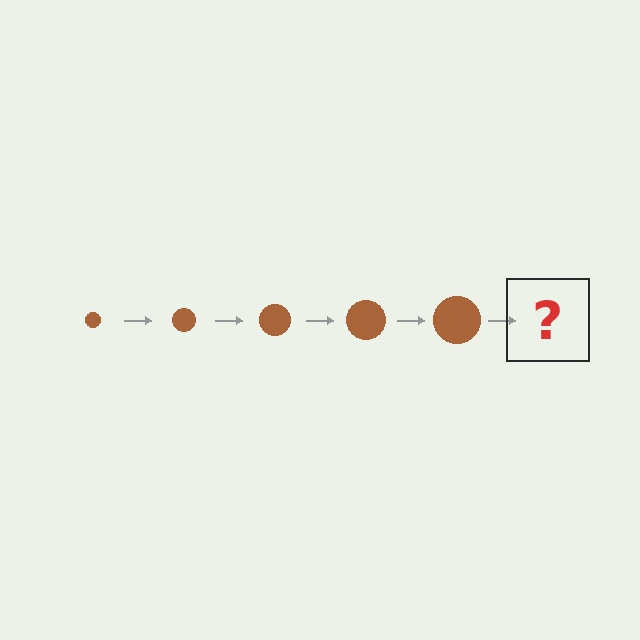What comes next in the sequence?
The next element should be a brown circle, larger than the previous one.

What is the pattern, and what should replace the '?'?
The pattern is that the circle gets progressively larger each step. The '?' should be a brown circle, larger than the previous one.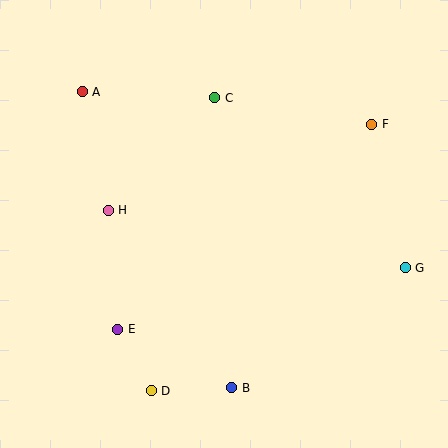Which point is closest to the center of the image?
Point H at (108, 210) is closest to the center.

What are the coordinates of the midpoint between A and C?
The midpoint between A and C is at (149, 95).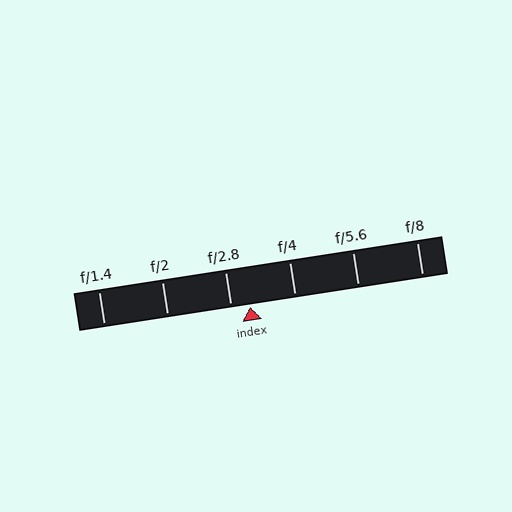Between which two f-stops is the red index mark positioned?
The index mark is between f/2.8 and f/4.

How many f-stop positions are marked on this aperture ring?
There are 6 f-stop positions marked.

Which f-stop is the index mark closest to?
The index mark is closest to f/2.8.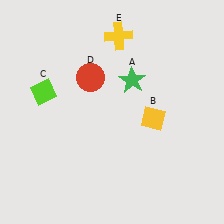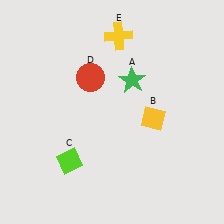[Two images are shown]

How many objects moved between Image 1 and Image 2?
1 object moved between the two images.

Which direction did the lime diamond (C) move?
The lime diamond (C) moved down.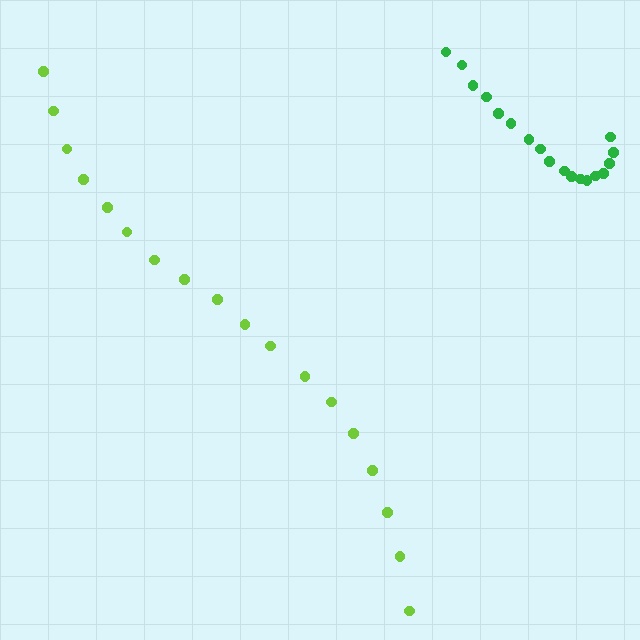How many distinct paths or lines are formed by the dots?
There are 2 distinct paths.